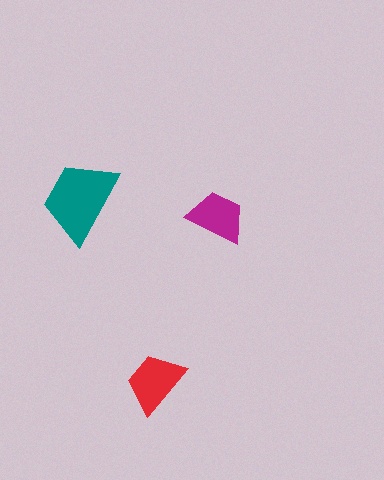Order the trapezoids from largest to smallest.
the teal one, the red one, the magenta one.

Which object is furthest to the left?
The teal trapezoid is leftmost.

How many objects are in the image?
There are 3 objects in the image.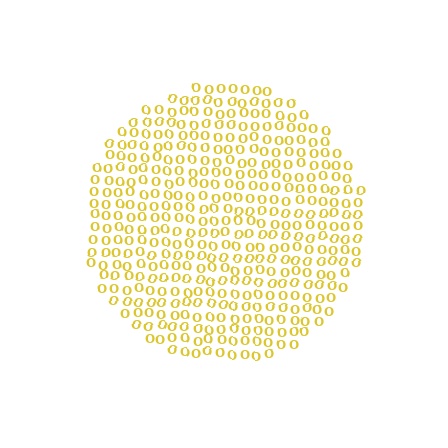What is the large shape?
The large shape is a circle.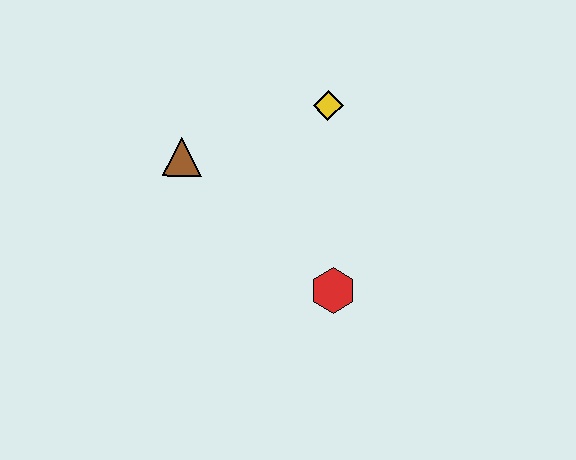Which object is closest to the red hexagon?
The yellow diamond is closest to the red hexagon.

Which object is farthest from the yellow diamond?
The red hexagon is farthest from the yellow diamond.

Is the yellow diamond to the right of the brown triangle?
Yes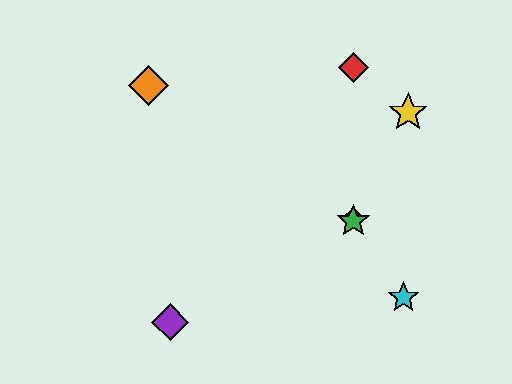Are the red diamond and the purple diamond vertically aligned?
No, the red diamond is at x≈353 and the purple diamond is at x≈170.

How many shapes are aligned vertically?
3 shapes (the red diamond, the blue diamond, the green star) are aligned vertically.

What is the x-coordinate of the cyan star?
The cyan star is at x≈403.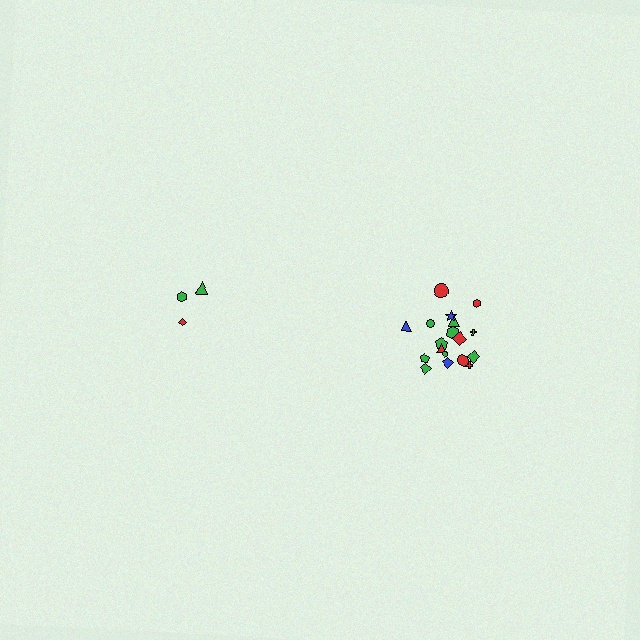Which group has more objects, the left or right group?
The right group.